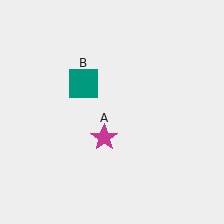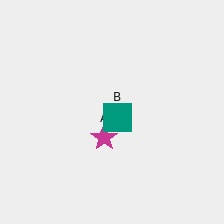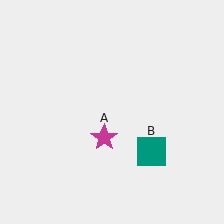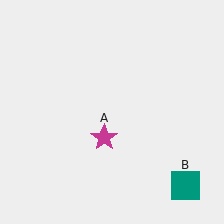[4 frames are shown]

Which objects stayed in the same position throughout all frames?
Magenta star (object A) remained stationary.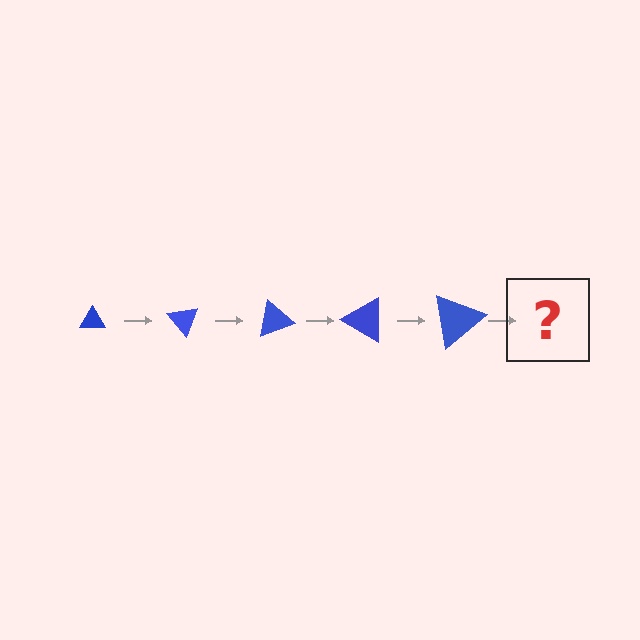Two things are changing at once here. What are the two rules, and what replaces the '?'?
The two rules are that the triangle grows larger each step and it rotates 50 degrees each step. The '?' should be a triangle, larger than the previous one and rotated 250 degrees from the start.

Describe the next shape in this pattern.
It should be a triangle, larger than the previous one and rotated 250 degrees from the start.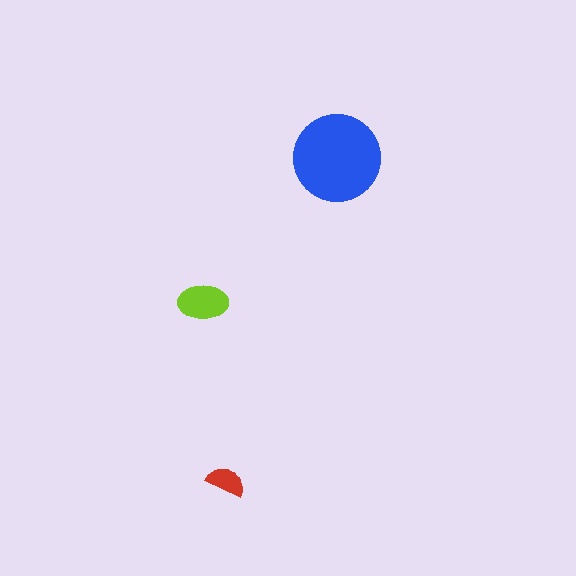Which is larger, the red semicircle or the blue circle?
The blue circle.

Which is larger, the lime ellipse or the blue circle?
The blue circle.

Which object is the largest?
The blue circle.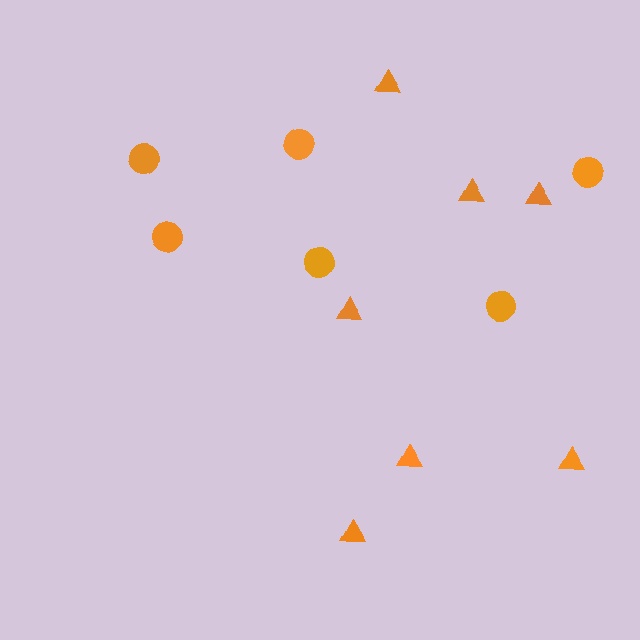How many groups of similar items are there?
There are 2 groups: one group of triangles (7) and one group of circles (6).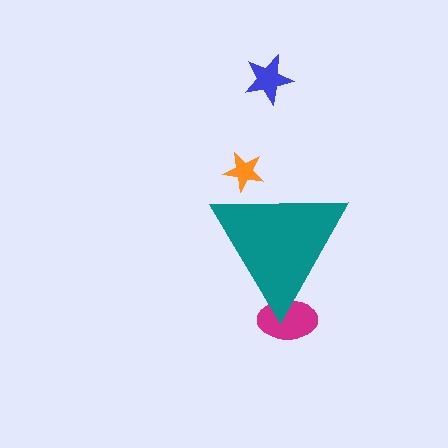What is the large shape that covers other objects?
A teal triangle.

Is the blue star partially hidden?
No, the blue star is fully visible.